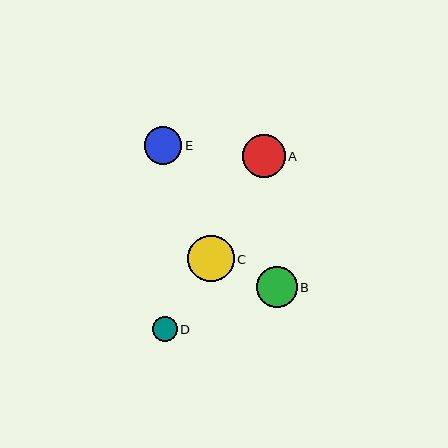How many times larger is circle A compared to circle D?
Circle A is approximately 1.7 times the size of circle D.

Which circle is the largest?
Circle C is the largest with a size of approximately 46 pixels.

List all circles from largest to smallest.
From largest to smallest: C, A, B, E, D.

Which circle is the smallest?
Circle D is the smallest with a size of approximately 25 pixels.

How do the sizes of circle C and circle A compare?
Circle C and circle A are approximately the same size.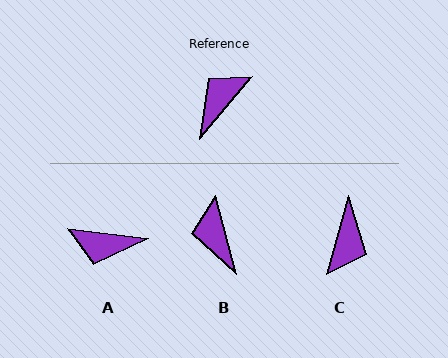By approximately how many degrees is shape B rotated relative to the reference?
Approximately 56 degrees counter-clockwise.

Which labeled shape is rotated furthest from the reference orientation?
C, about 155 degrees away.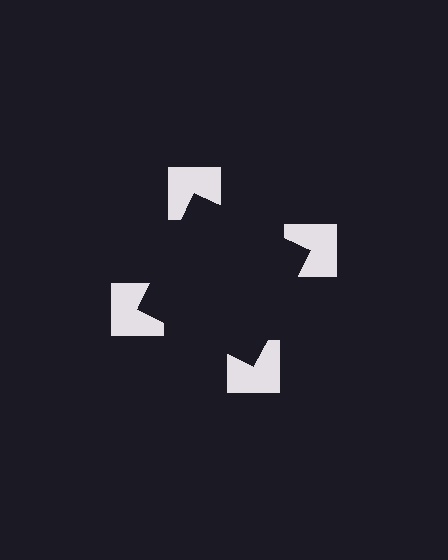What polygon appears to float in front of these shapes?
An illusory square — its edges are inferred from the aligned wedge cuts in the notched squares, not physically drawn.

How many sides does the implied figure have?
4 sides.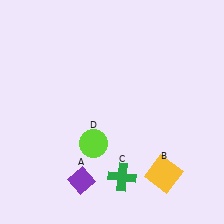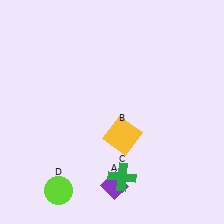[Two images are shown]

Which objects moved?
The objects that moved are: the purple diamond (A), the yellow square (B), the lime circle (D).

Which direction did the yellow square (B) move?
The yellow square (B) moved left.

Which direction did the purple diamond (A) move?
The purple diamond (A) moved right.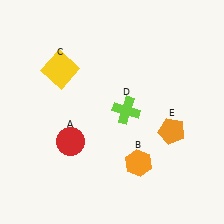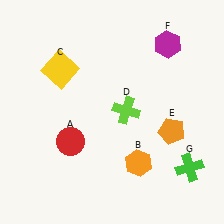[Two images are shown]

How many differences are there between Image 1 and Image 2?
There are 2 differences between the two images.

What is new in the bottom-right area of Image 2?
A green cross (G) was added in the bottom-right area of Image 2.